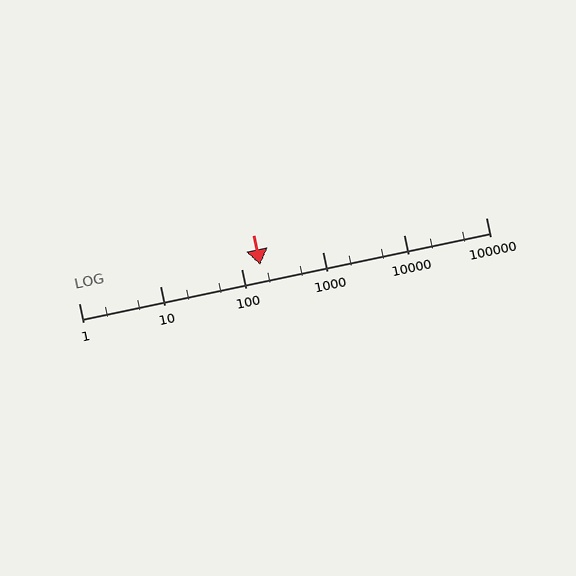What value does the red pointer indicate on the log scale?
The pointer indicates approximately 170.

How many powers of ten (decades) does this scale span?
The scale spans 5 decades, from 1 to 100000.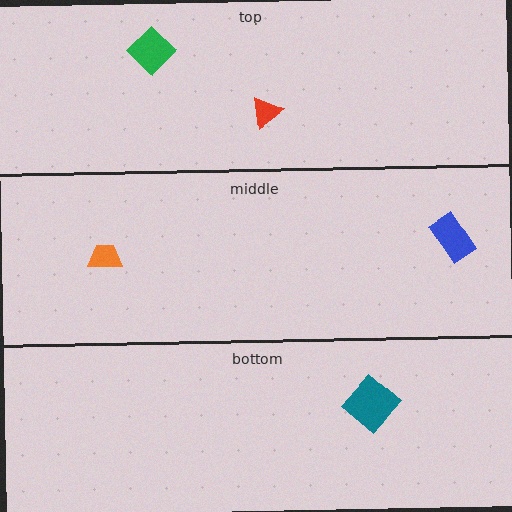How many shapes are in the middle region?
2.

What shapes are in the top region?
The green diamond, the red triangle.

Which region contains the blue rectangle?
The middle region.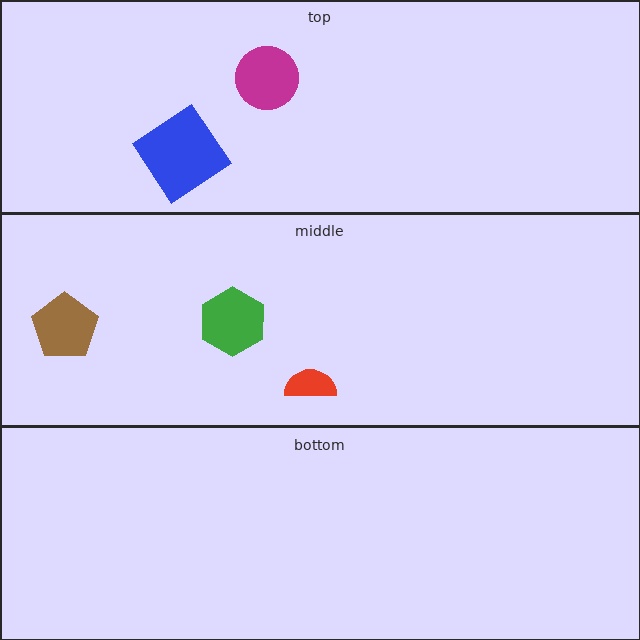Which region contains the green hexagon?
The middle region.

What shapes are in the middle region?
The red semicircle, the green hexagon, the brown pentagon.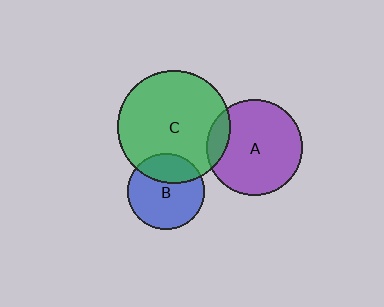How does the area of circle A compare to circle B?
Approximately 1.6 times.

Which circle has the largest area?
Circle C (green).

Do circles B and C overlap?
Yes.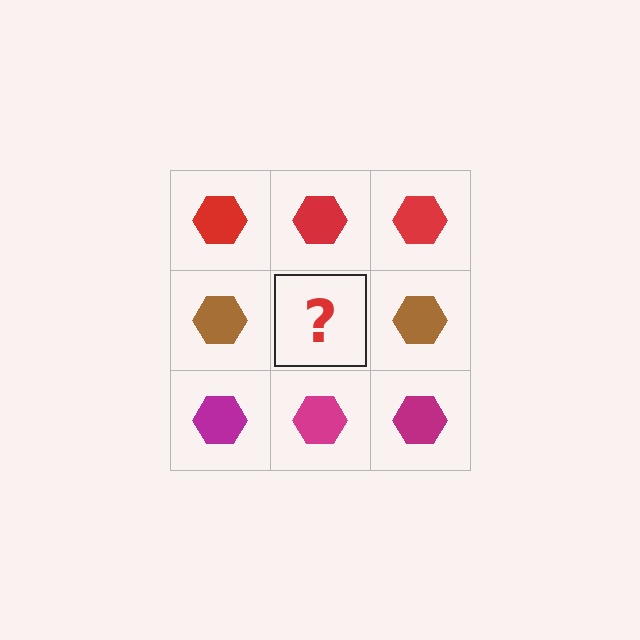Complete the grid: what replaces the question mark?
The question mark should be replaced with a brown hexagon.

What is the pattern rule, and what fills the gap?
The rule is that each row has a consistent color. The gap should be filled with a brown hexagon.